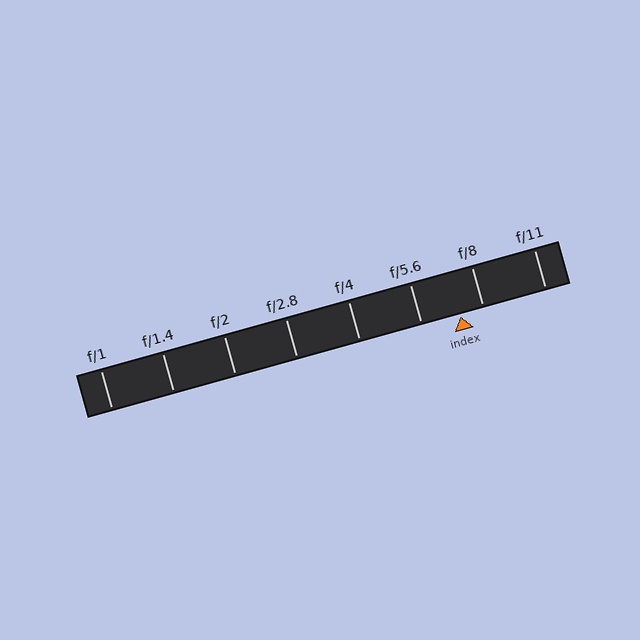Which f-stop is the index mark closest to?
The index mark is closest to f/8.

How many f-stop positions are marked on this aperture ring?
There are 8 f-stop positions marked.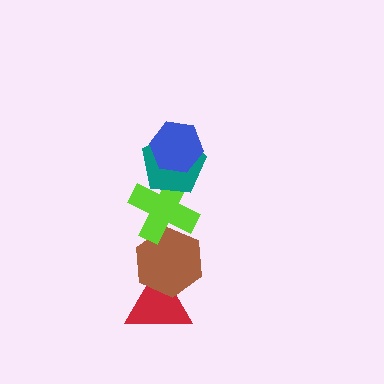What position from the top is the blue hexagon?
The blue hexagon is 1st from the top.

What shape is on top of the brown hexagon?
The lime cross is on top of the brown hexagon.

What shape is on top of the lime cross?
The teal pentagon is on top of the lime cross.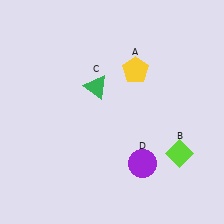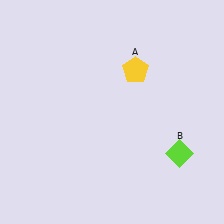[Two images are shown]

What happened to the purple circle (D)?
The purple circle (D) was removed in Image 2. It was in the bottom-right area of Image 1.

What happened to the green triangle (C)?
The green triangle (C) was removed in Image 2. It was in the top-left area of Image 1.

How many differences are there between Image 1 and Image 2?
There are 2 differences between the two images.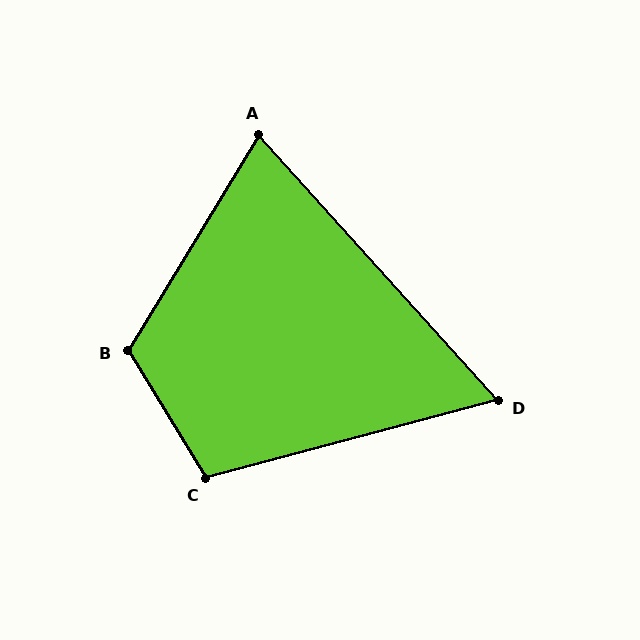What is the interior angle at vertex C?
Approximately 107 degrees (obtuse).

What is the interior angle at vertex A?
Approximately 73 degrees (acute).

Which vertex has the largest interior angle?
B, at approximately 117 degrees.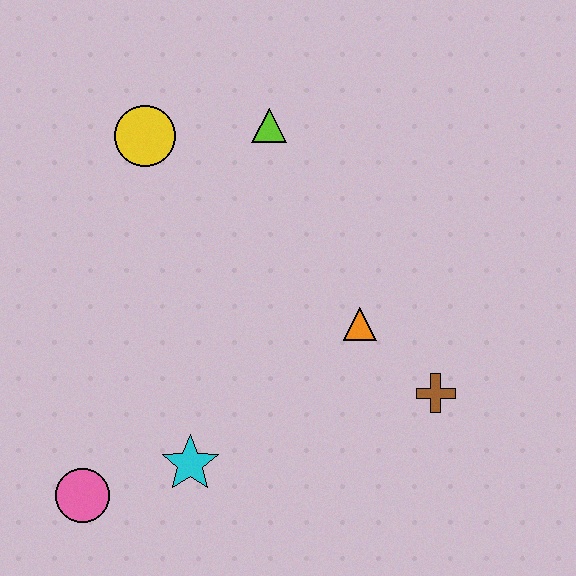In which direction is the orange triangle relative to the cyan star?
The orange triangle is to the right of the cyan star.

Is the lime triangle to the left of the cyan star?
No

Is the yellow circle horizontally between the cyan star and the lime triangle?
No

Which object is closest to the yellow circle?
The lime triangle is closest to the yellow circle.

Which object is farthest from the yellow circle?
The brown cross is farthest from the yellow circle.